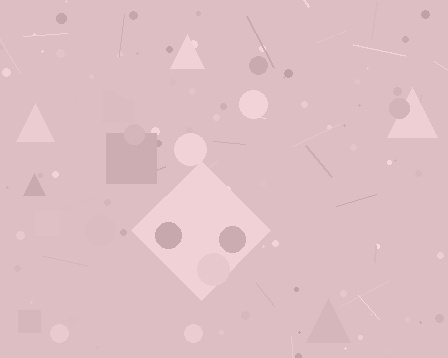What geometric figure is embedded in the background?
A diamond is embedded in the background.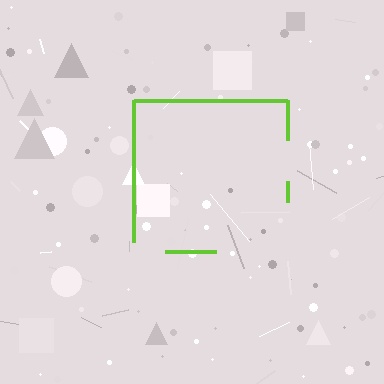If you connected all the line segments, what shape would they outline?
They would outline a square.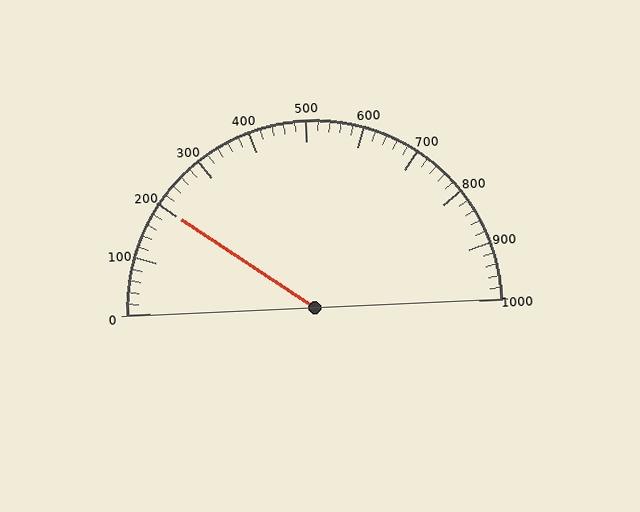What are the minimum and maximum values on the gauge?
The gauge ranges from 0 to 1000.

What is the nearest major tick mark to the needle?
The nearest major tick mark is 200.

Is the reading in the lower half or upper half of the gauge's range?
The reading is in the lower half of the range (0 to 1000).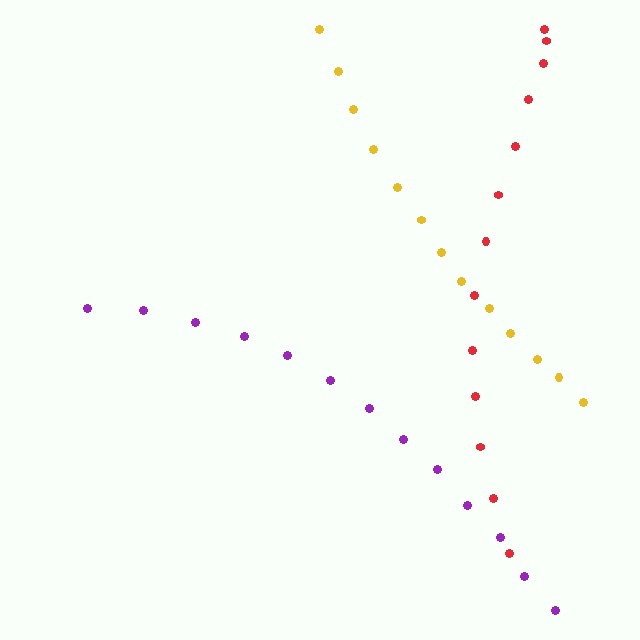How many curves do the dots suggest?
There are 3 distinct paths.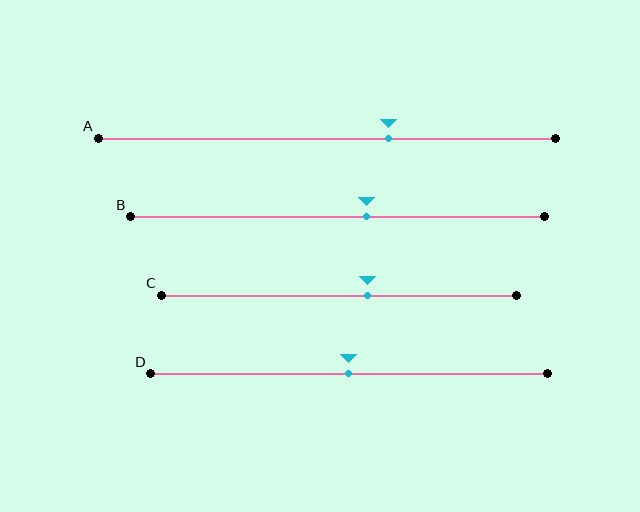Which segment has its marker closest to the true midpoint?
Segment D has its marker closest to the true midpoint.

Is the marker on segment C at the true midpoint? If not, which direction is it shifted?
No, the marker on segment C is shifted to the right by about 8% of the segment length.